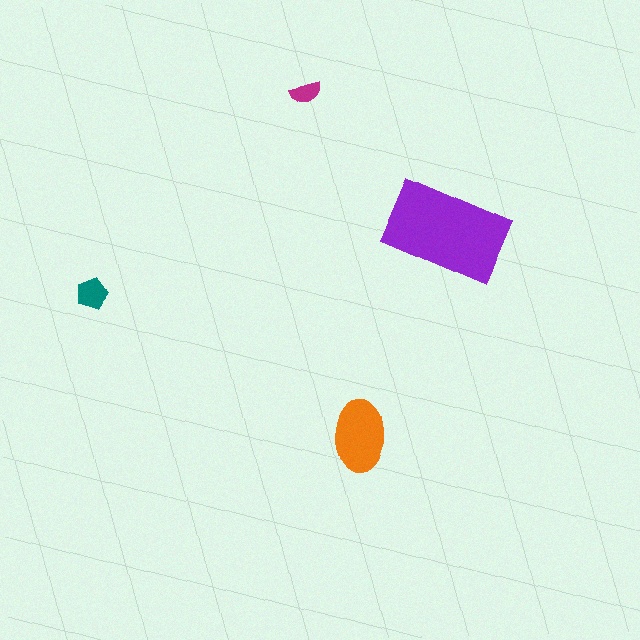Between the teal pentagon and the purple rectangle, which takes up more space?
The purple rectangle.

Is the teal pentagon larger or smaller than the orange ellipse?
Smaller.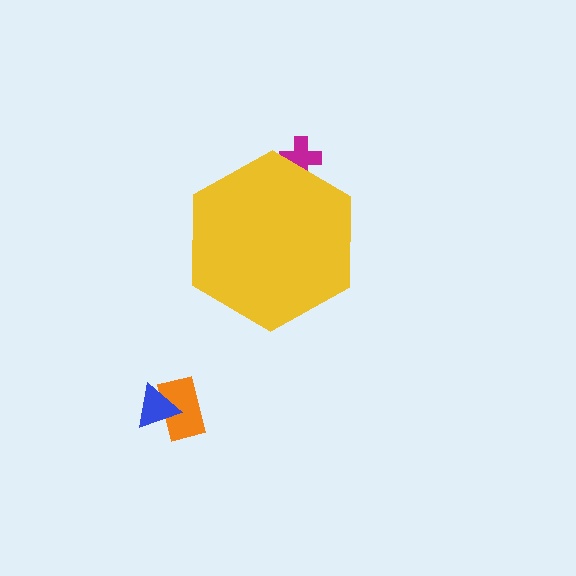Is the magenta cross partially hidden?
Yes, the magenta cross is partially hidden behind the yellow hexagon.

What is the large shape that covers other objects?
A yellow hexagon.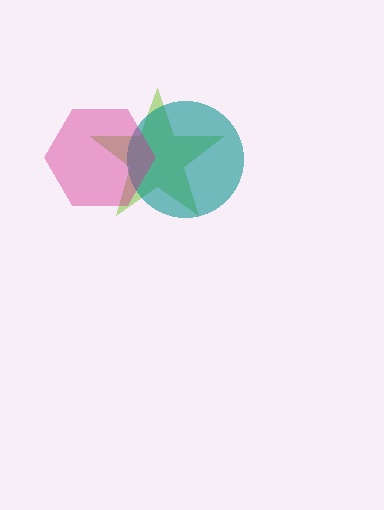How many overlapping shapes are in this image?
There are 3 overlapping shapes in the image.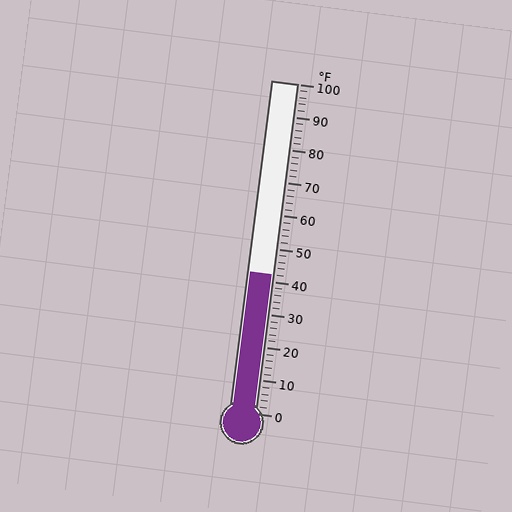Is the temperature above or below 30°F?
The temperature is above 30°F.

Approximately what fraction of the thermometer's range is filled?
The thermometer is filled to approximately 40% of its range.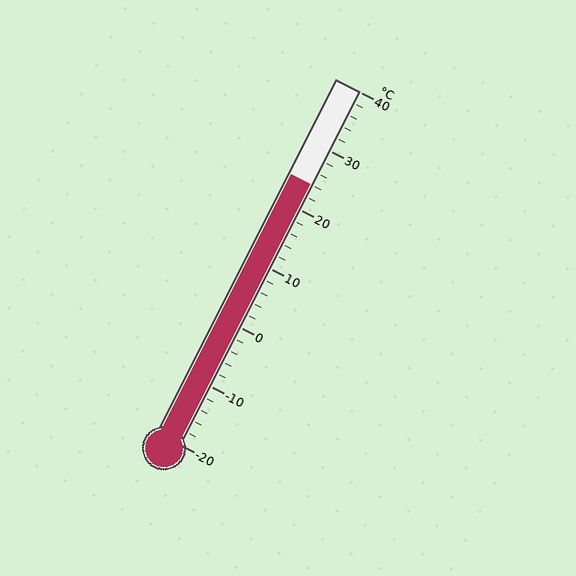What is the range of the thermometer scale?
The thermometer scale ranges from -20°C to 40°C.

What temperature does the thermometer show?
The thermometer shows approximately 24°C.